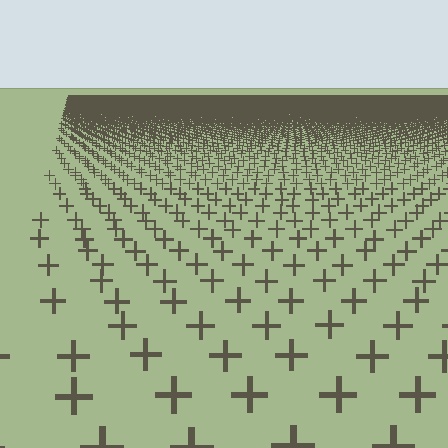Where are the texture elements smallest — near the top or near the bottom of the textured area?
Near the top.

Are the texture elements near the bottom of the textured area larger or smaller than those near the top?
Larger. Near the bottom, elements are closer to the viewer and appear at a bigger on-screen size.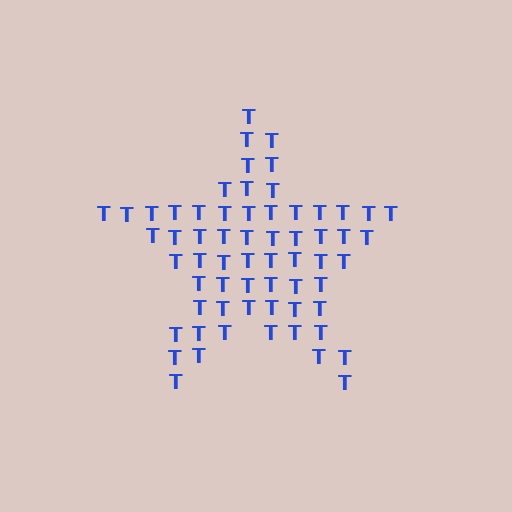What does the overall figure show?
The overall figure shows a star.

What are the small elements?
The small elements are letter T's.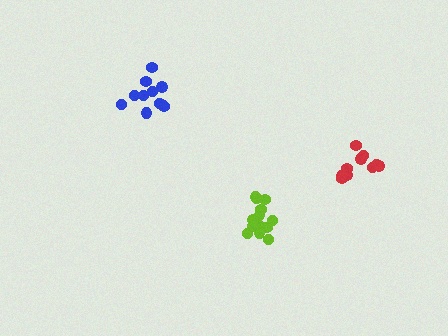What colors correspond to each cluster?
The clusters are colored: lime, red, blue.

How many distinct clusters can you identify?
There are 3 distinct clusters.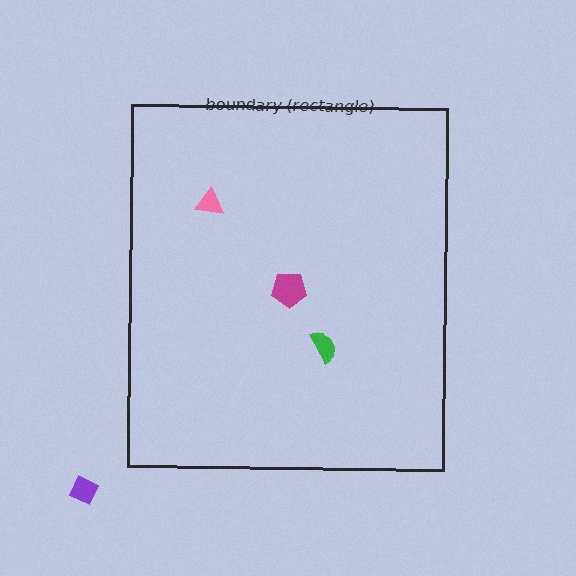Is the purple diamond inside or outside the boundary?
Outside.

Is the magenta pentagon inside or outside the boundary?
Inside.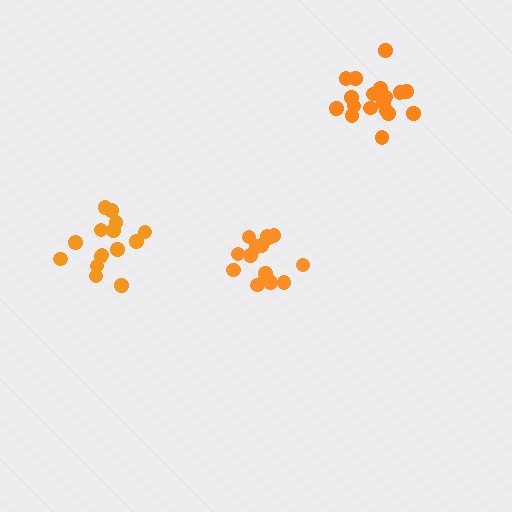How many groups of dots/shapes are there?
There are 3 groups.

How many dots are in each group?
Group 1: 18 dots, Group 2: 16 dots, Group 3: 15 dots (49 total).